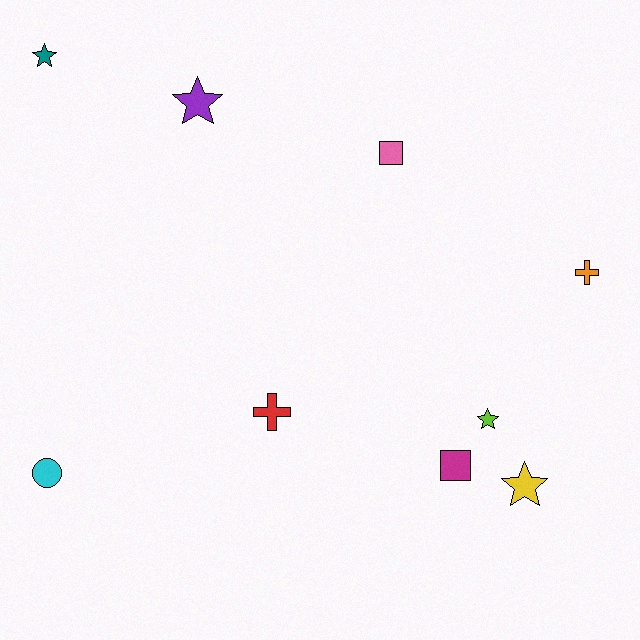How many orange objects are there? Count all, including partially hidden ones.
There is 1 orange object.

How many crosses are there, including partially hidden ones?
There are 2 crosses.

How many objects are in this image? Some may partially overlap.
There are 9 objects.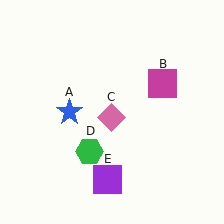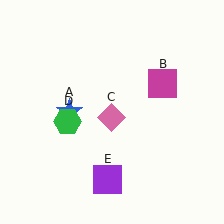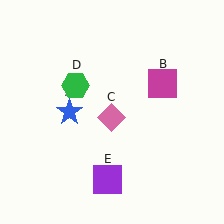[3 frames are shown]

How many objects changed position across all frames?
1 object changed position: green hexagon (object D).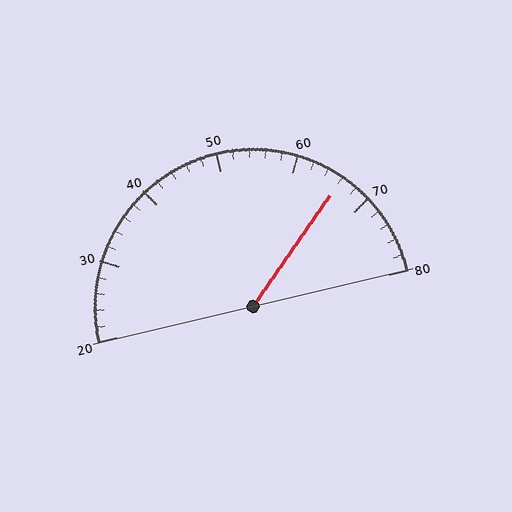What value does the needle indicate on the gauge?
The needle indicates approximately 66.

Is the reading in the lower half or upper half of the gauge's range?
The reading is in the upper half of the range (20 to 80).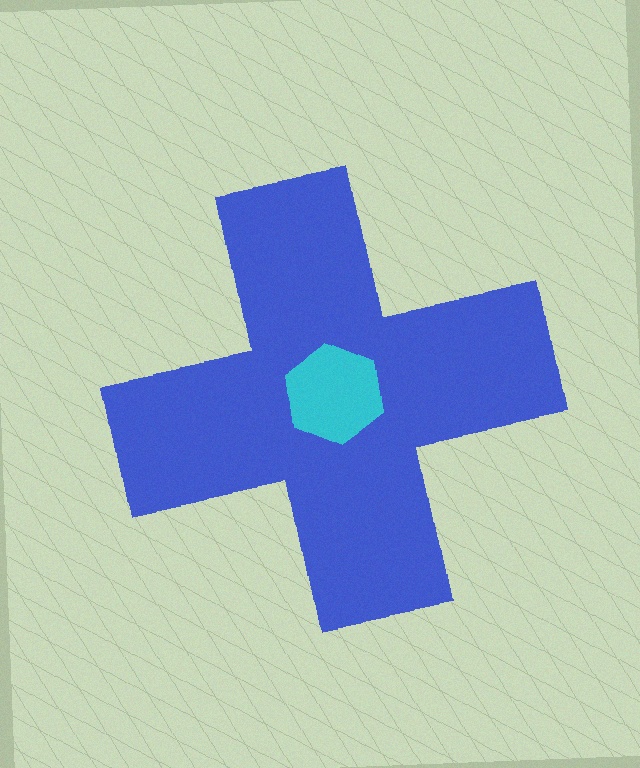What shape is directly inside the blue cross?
The cyan hexagon.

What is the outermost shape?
The blue cross.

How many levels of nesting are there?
2.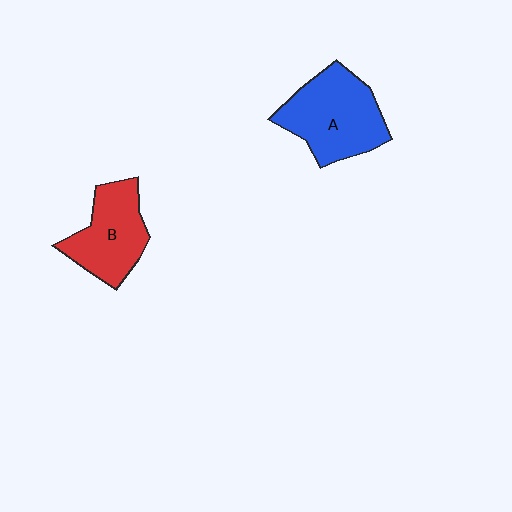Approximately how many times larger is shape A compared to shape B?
Approximately 1.2 times.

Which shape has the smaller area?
Shape B (red).